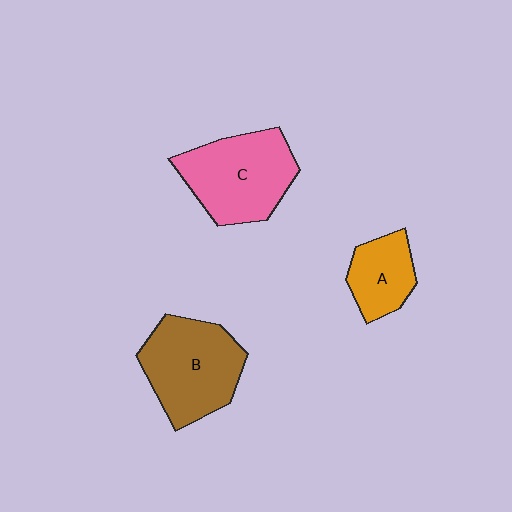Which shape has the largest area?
Shape B (brown).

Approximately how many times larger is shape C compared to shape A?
Approximately 1.8 times.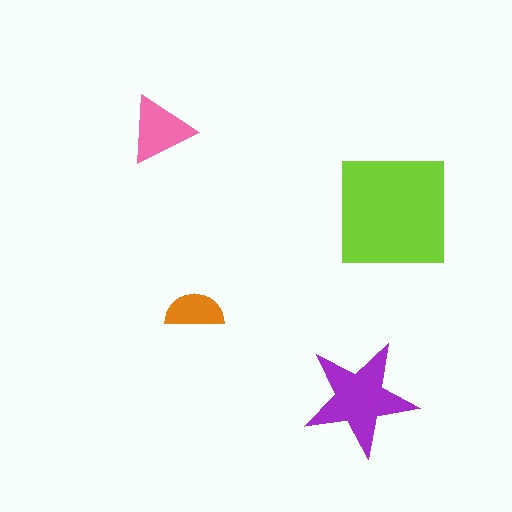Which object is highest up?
The pink triangle is topmost.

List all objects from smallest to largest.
The orange semicircle, the pink triangle, the purple star, the lime square.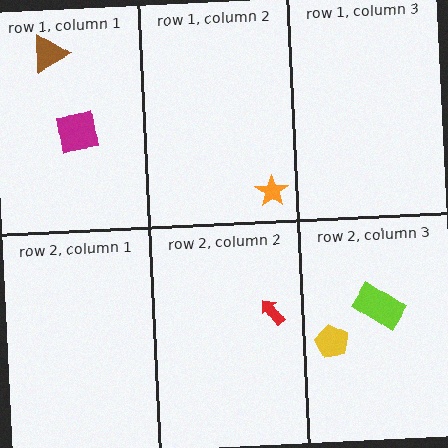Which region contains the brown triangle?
The row 1, column 1 region.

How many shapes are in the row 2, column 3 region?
2.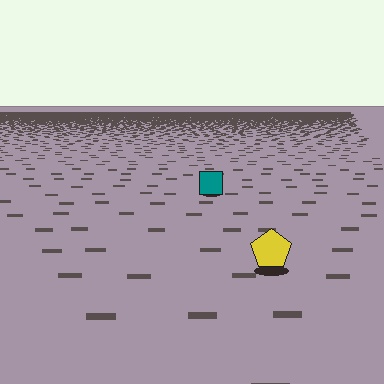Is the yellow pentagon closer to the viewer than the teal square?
Yes. The yellow pentagon is closer — you can tell from the texture gradient: the ground texture is coarser near it.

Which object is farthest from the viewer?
The teal square is farthest from the viewer. It appears smaller and the ground texture around it is denser.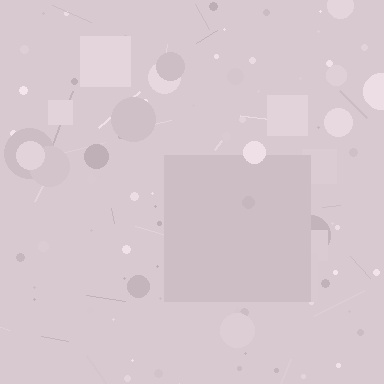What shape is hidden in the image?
A square is hidden in the image.